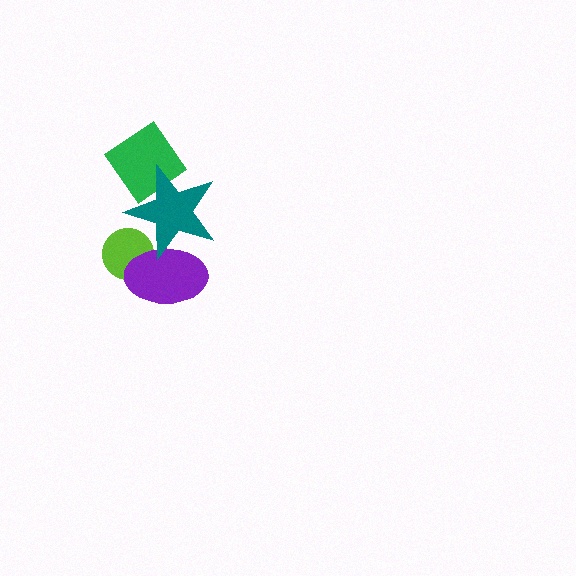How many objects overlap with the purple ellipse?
2 objects overlap with the purple ellipse.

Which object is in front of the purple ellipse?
The teal star is in front of the purple ellipse.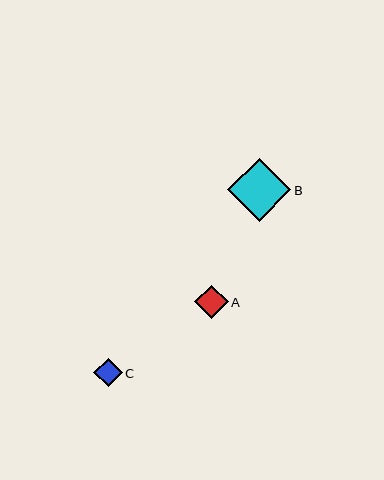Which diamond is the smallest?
Diamond C is the smallest with a size of approximately 29 pixels.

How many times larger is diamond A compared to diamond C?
Diamond A is approximately 1.2 times the size of diamond C.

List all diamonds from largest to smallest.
From largest to smallest: B, A, C.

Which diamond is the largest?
Diamond B is the largest with a size of approximately 64 pixels.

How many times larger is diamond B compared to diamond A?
Diamond B is approximately 1.9 times the size of diamond A.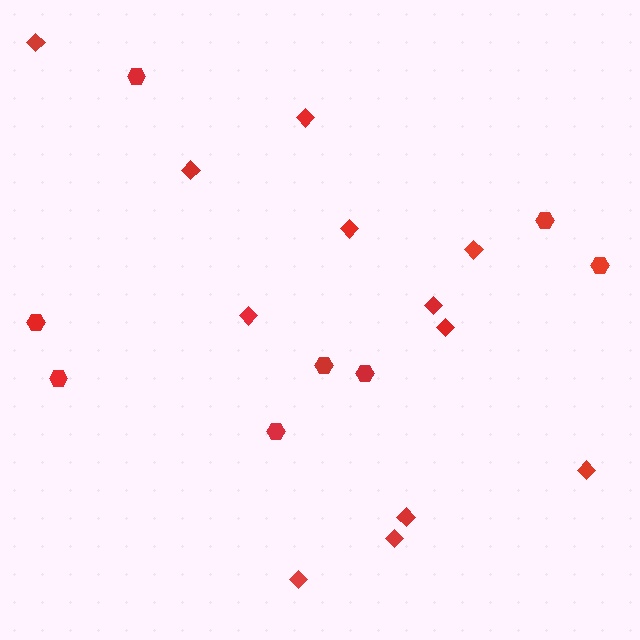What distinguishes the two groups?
There are 2 groups: one group of hexagons (8) and one group of diamonds (12).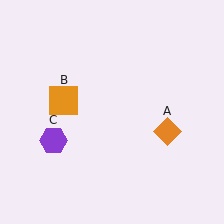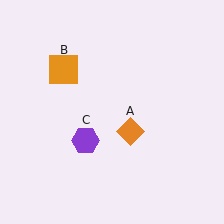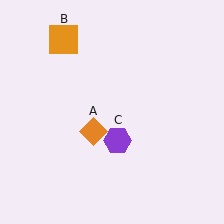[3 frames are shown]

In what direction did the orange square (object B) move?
The orange square (object B) moved up.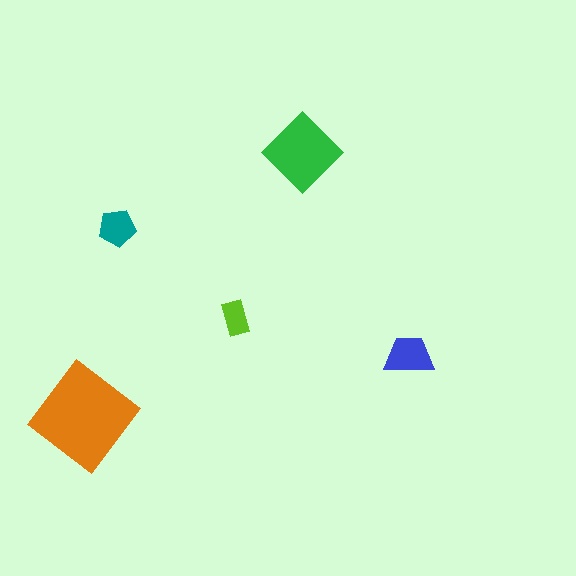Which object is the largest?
The orange diamond.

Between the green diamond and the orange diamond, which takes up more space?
The orange diamond.